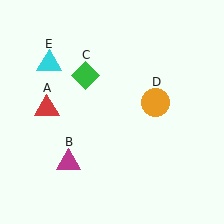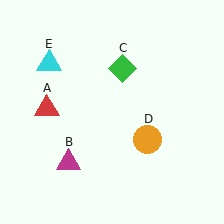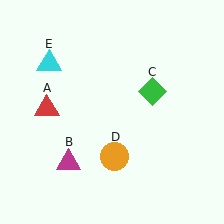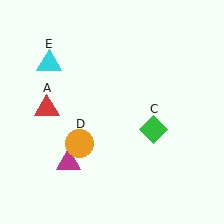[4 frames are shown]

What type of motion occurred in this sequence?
The green diamond (object C), orange circle (object D) rotated clockwise around the center of the scene.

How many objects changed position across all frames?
2 objects changed position: green diamond (object C), orange circle (object D).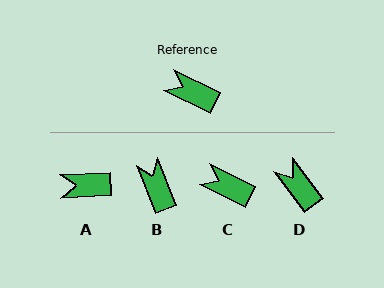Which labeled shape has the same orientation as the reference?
C.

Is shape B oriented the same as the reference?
No, it is off by about 43 degrees.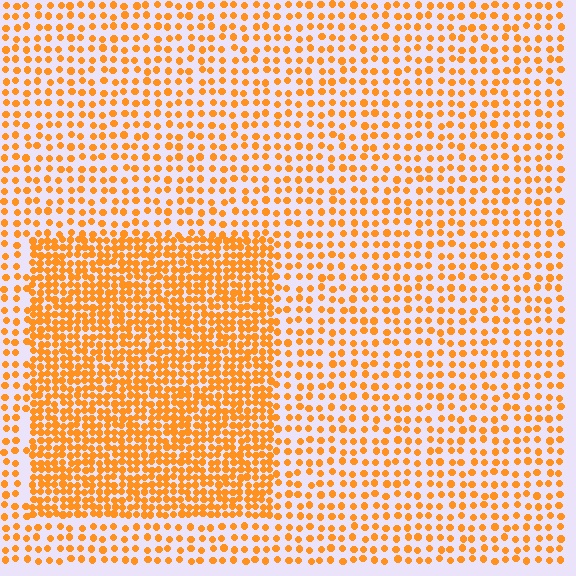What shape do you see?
I see a rectangle.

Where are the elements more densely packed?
The elements are more densely packed inside the rectangle boundary.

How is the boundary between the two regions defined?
The boundary is defined by a change in element density (approximately 2.2x ratio). All elements are the same color, size, and shape.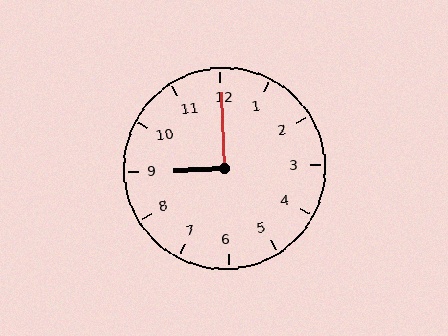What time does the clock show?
9:00.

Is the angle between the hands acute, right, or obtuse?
It is right.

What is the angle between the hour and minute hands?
Approximately 90 degrees.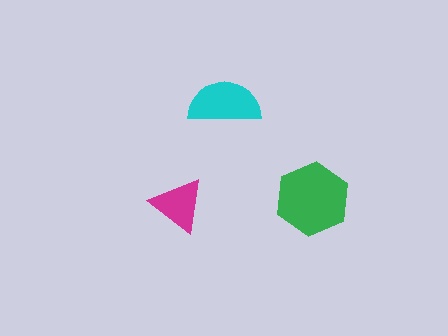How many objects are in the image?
There are 3 objects in the image.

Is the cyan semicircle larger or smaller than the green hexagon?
Smaller.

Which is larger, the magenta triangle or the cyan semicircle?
The cyan semicircle.